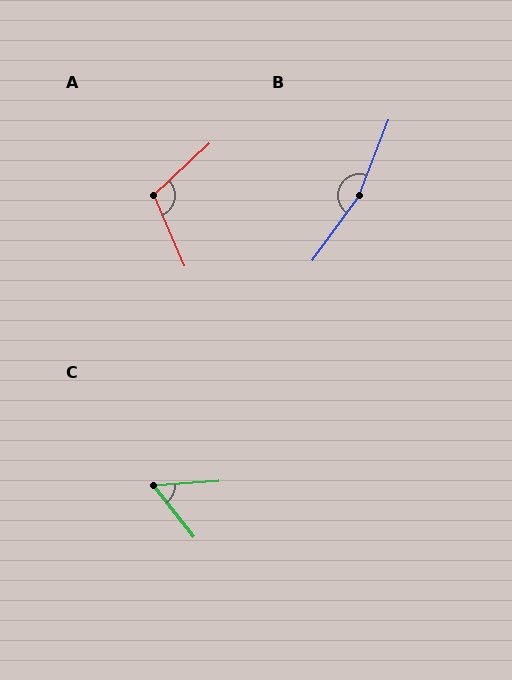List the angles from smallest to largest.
C (56°), A (110°), B (166°).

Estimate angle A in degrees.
Approximately 110 degrees.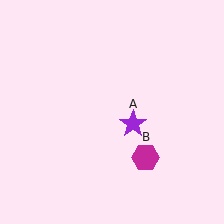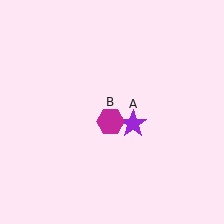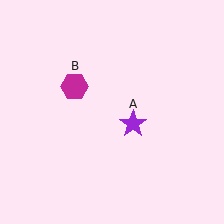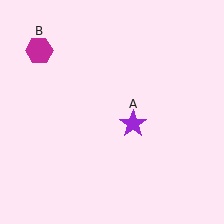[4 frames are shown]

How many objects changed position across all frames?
1 object changed position: magenta hexagon (object B).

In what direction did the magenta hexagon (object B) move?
The magenta hexagon (object B) moved up and to the left.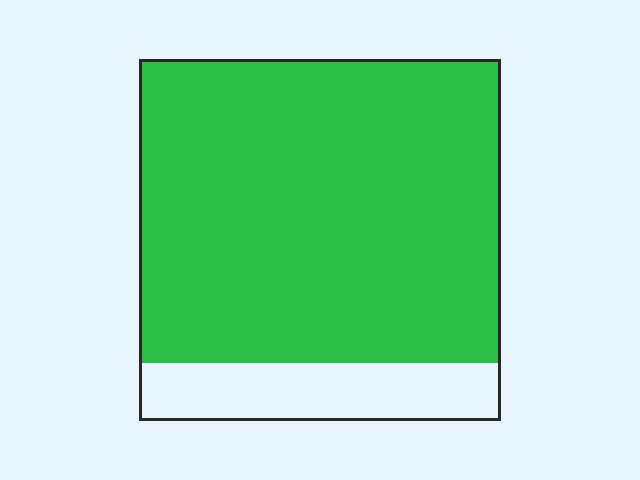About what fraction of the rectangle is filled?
About five sixths (5/6).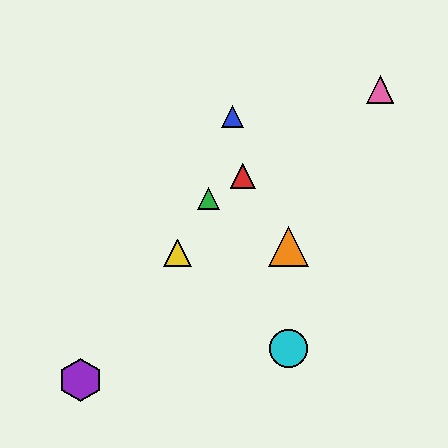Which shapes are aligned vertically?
The orange triangle, the cyan circle are aligned vertically.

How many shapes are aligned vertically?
2 shapes (the orange triangle, the cyan circle) are aligned vertically.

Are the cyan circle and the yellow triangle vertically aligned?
No, the cyan circle is at x≈288 and the yellow triangle is at x≈177.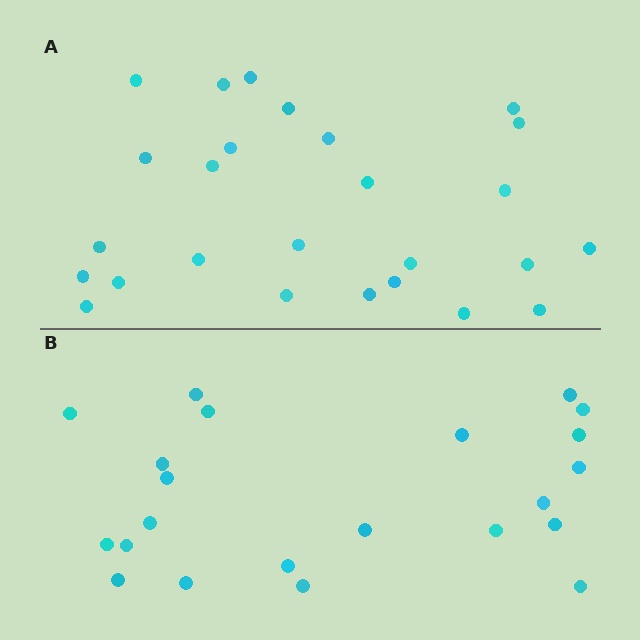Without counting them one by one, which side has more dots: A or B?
Region A (the top region) has more dots.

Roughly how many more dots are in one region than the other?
Region A has about 4 more dots than region B.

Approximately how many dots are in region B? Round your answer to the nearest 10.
About 20 dots. (The exact count is 22, which rounds to 20.)